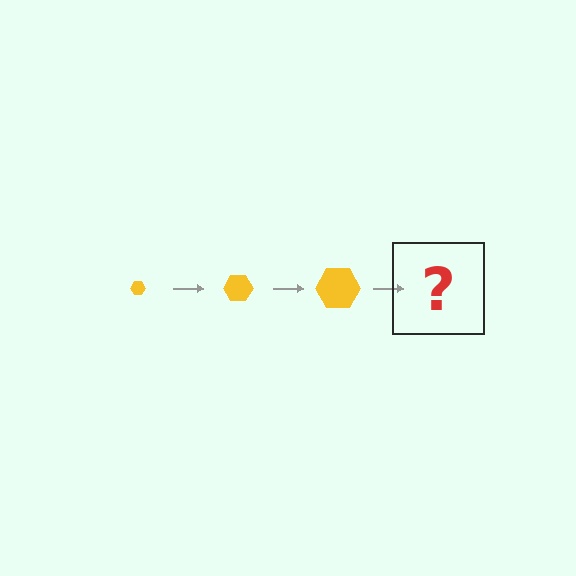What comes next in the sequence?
The next element should be a yellow hexagon, larger than the previous one.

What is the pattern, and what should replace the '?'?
The pattern is that the hexagon gets progressively larger each step. The '?' should be a yellow hexagon, larger than the previous one.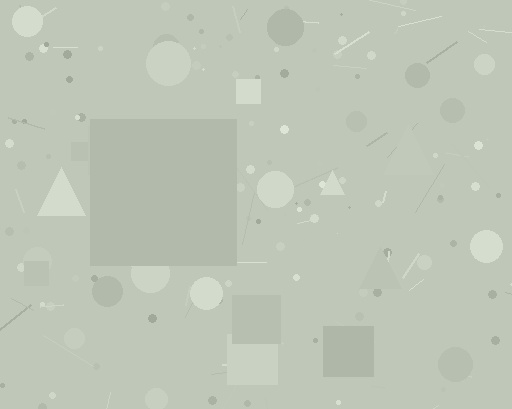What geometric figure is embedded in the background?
A square is embedded in the background.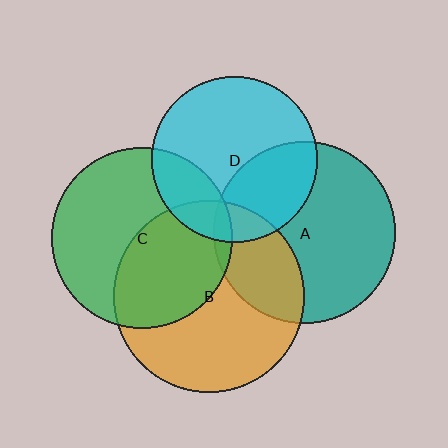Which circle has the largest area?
Circle B (orange).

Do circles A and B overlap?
Yes.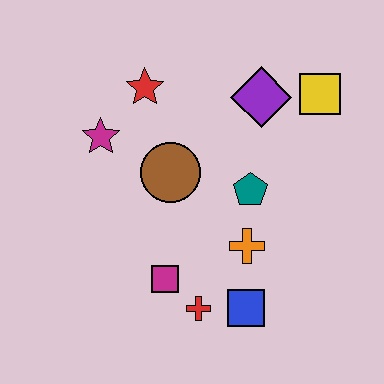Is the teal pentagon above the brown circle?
No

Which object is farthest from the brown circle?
The yellow square is farthest from the brown circle.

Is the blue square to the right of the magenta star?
Yes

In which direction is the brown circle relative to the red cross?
The brown circle is above the red cross.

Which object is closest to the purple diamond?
The yellow square is closest to the purple diamond.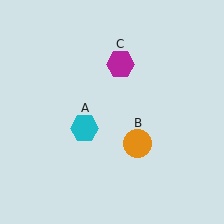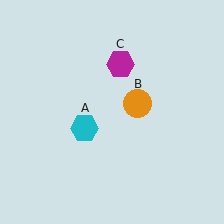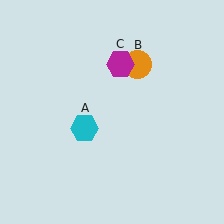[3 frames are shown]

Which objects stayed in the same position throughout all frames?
Cyan hexagon (object A) and magenta hexagon (object C) remained stationary.